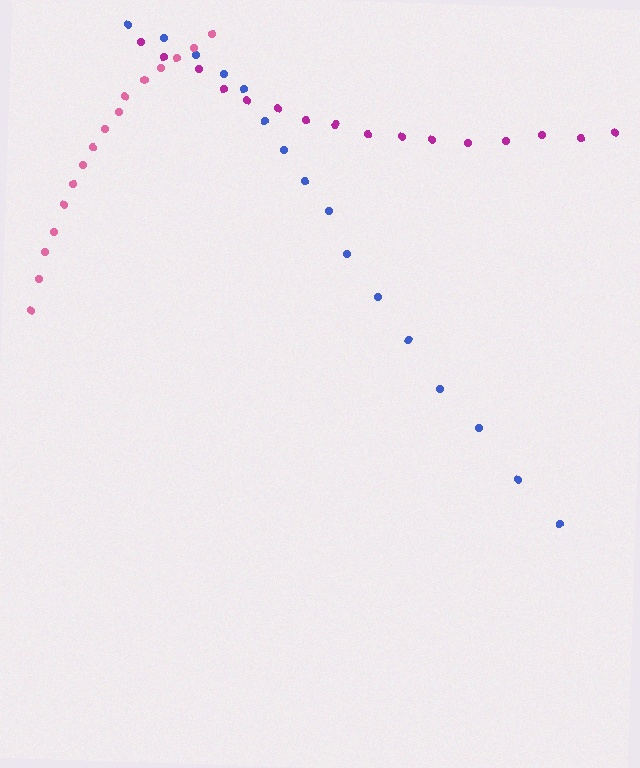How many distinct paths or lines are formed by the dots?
There are 3 distinct paths.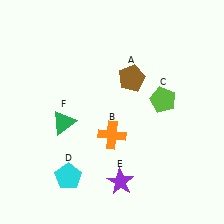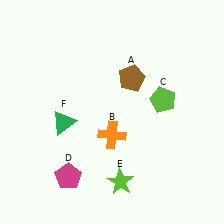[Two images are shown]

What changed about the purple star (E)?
In Image 1, E is purple. In Image 2, it changed to lime.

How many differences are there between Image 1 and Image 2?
There are 2 differences between the two images.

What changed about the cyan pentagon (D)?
In Image 1, D is cyan. In Image 2, it changed to magenta.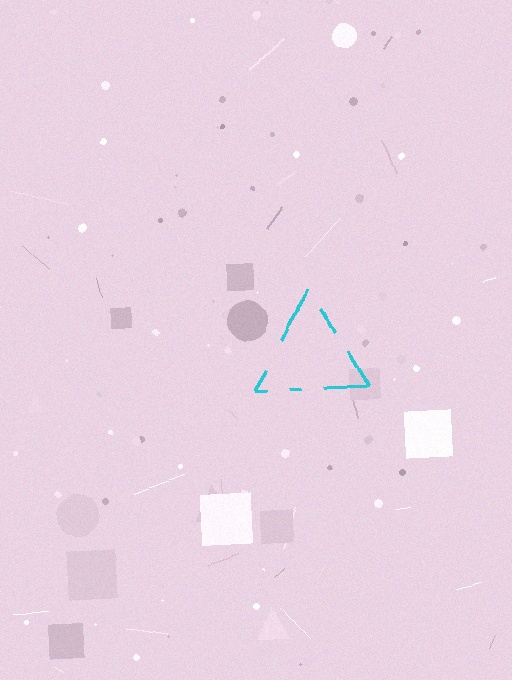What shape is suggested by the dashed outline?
The dashed outline suggests a triangle.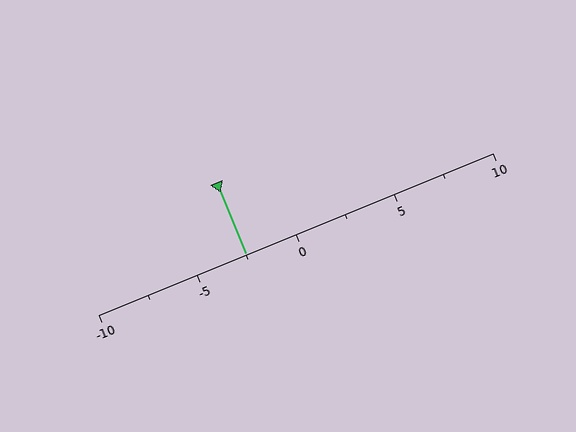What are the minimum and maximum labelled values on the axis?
The axis runs from -10 to 10.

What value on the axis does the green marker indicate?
The marker indicates approximately -2.5.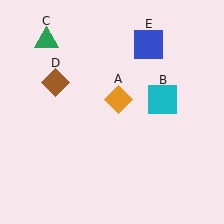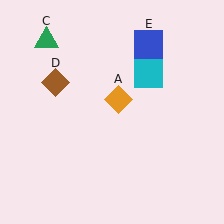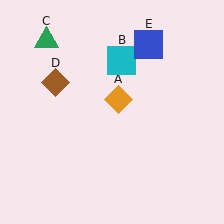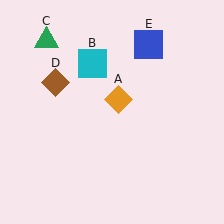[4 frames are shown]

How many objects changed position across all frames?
1 object changed position: cyan square (object B).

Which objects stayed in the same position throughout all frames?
Orange diamond (object A) and green triangle (object C) and brown diamond (object D) and blue square (object E) remained stationary.